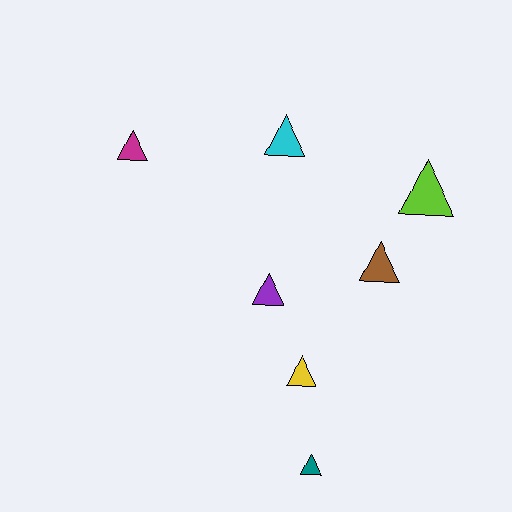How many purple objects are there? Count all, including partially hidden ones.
There is 1 purple object.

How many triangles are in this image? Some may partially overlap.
There are 7 triangles.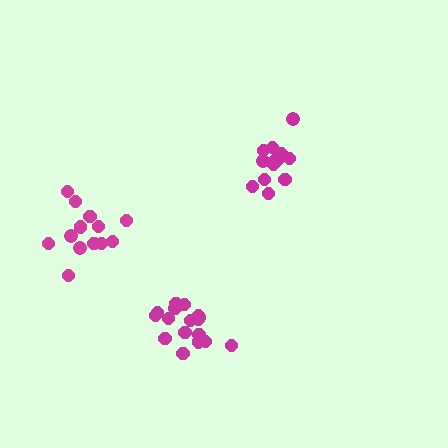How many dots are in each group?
Group 1: 13 dots, Group 2: 18 dots, Group 3: 13 dots (44 total).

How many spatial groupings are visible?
There are 3 spatial groupings.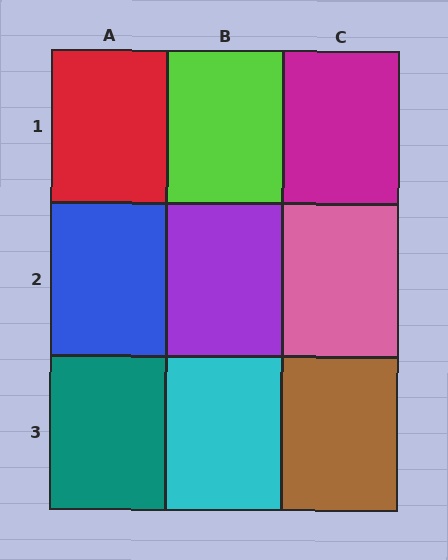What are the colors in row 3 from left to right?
Teal, cyan, brown.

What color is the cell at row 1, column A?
Red.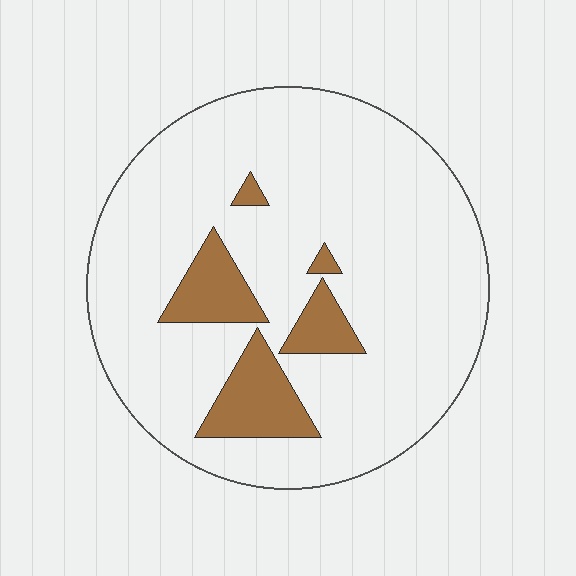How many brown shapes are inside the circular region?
5.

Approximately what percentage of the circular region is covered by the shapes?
Approximately 15%.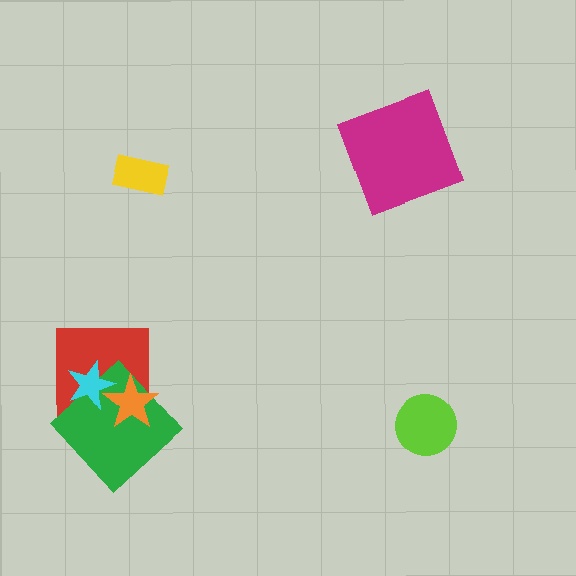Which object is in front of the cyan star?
The orange star is in front of the cyan star.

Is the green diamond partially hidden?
Yes, it is partially covered by another shape.